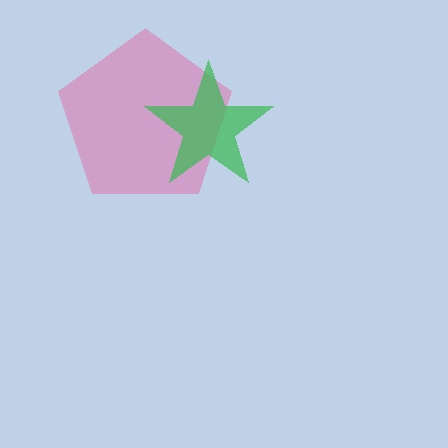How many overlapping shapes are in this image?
There are 2 overlapping shapes in the image.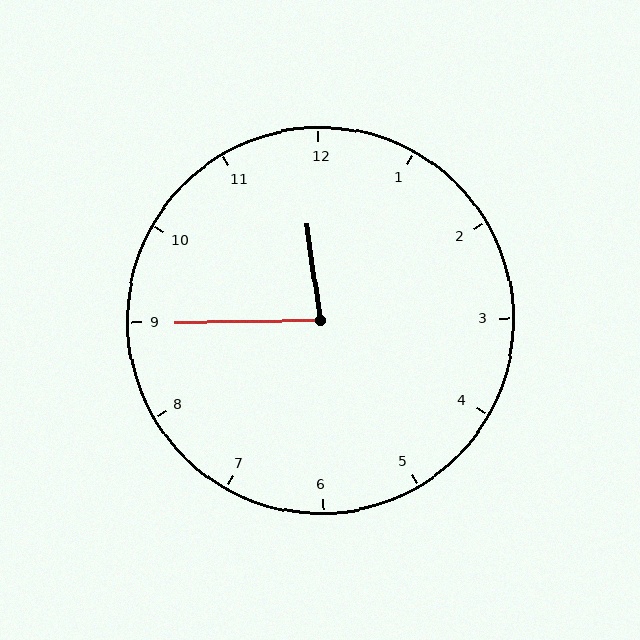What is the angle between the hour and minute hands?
Approximately 82 degrees.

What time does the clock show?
11:45.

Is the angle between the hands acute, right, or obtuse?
It is acute.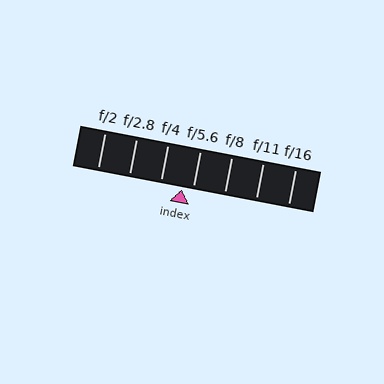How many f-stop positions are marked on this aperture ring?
There are 7 f-stop positions marked.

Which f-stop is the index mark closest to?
The index mark is closest to f/5.6.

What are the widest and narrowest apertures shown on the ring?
The widest aperture shown is f/2 and the narrowest is f/16.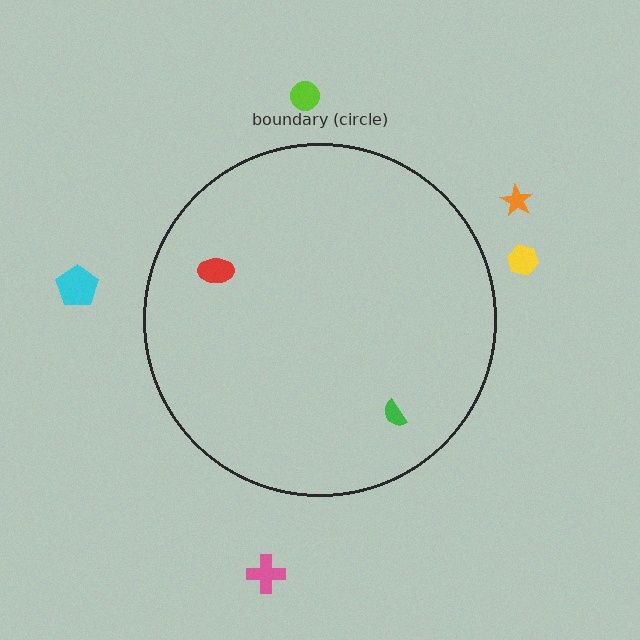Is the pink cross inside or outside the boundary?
Outside.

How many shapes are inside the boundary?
2 inside, 5 outside.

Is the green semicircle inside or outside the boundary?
Inside.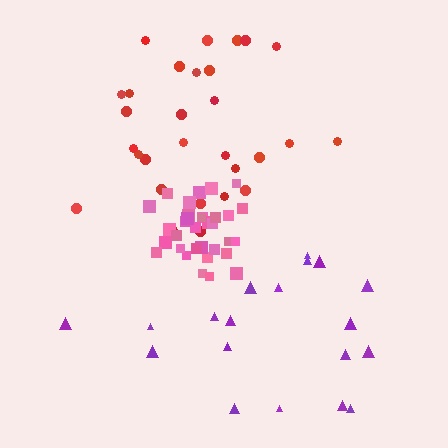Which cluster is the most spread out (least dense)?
Purple.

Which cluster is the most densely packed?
Pink.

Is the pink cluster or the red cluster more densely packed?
Pink.